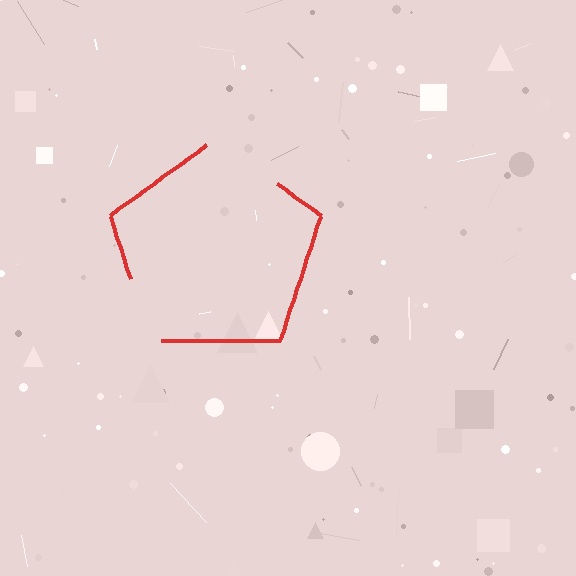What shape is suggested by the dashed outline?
The dashed outline suggests a pentagon.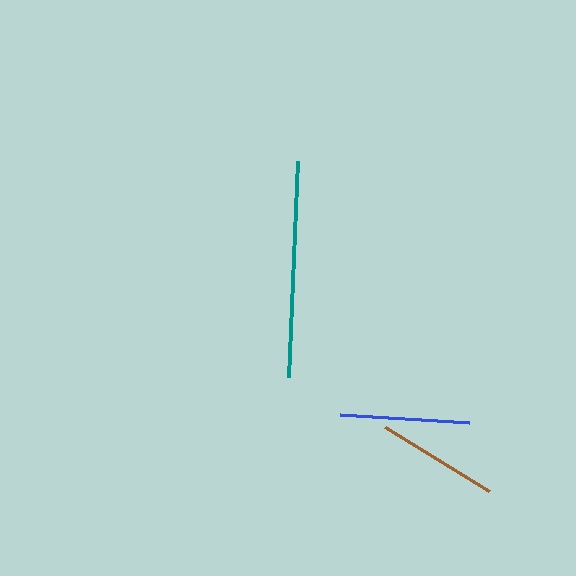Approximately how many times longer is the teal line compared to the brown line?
The teal line is approximately 1.8 times the length of the brown line.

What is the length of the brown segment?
The brown segment is approximately 121 pixels long.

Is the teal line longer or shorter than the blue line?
The teal line is longer than the blue line.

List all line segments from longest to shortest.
From longest to shortest: teal, blue, brown.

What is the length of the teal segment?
The teal segment is approximately 216 pixels long.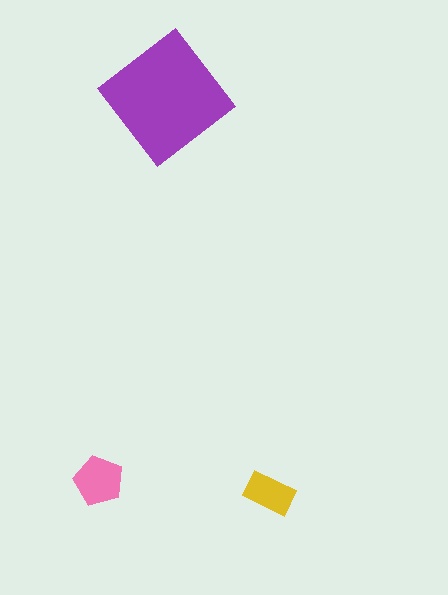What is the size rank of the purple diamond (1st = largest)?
1st.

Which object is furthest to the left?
The pink pentagon is leftmost.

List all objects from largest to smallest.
The purple diamond, the pink pentagon, the yellow rectangle.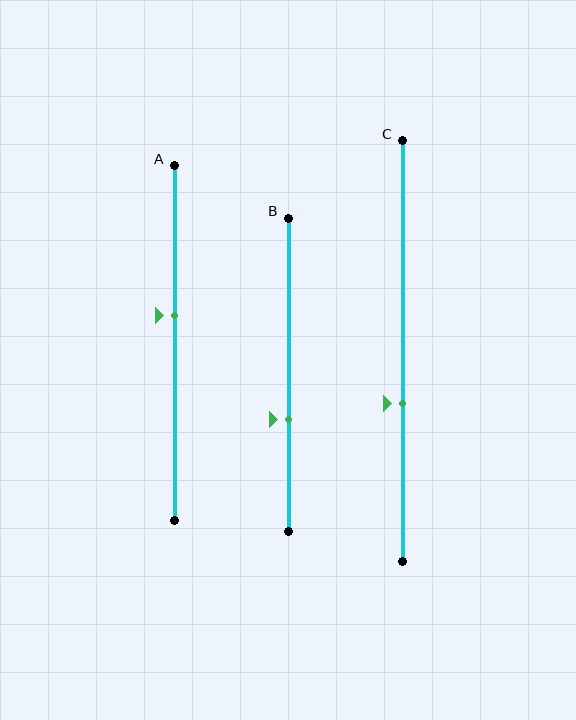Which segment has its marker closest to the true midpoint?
Segment A has its marker closest to the true midpoint.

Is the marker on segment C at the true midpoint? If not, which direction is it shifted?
No, the marker on segment C is shifted downward by about 13% of the segment length.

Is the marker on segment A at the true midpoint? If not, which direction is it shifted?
No, the marker on segment A is shifted upward by about 8% of the segment length.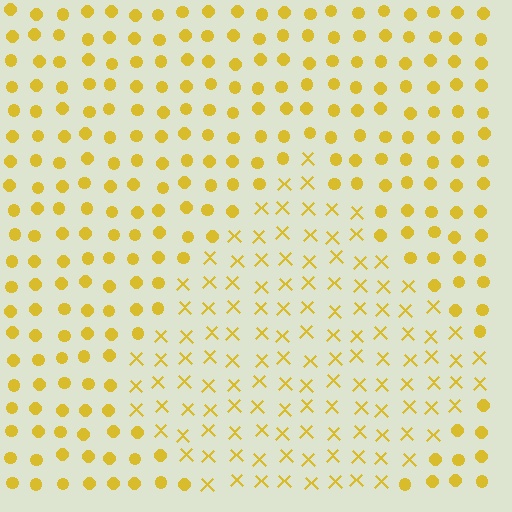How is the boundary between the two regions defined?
The boundary is defined by a change in element shape: X marks inside vs. circles outside. All elements share the same color and spacing.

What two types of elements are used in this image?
The image uses X marks inside the diamond region and circles outside it.